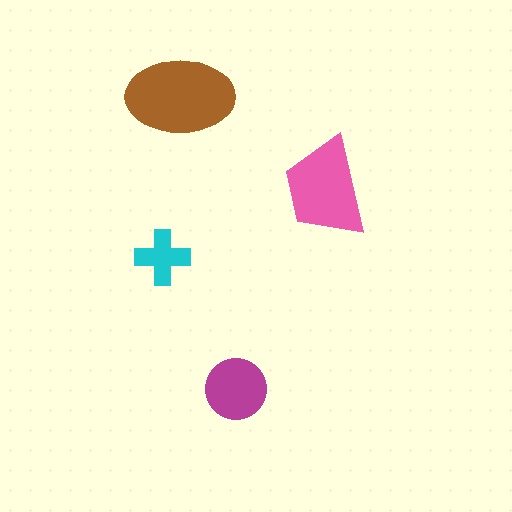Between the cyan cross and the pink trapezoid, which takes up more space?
The pink trapezoid.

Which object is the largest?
The brown ellipse.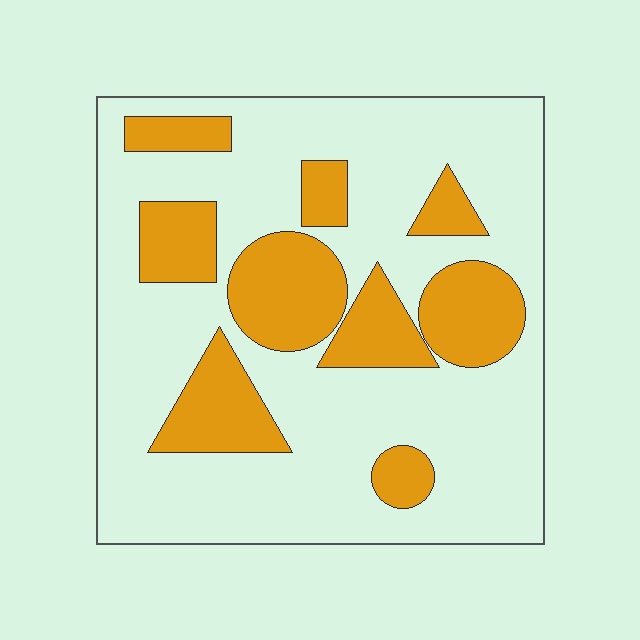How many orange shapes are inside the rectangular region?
9.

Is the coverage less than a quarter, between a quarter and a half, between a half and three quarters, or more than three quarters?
Between a quarter and a half.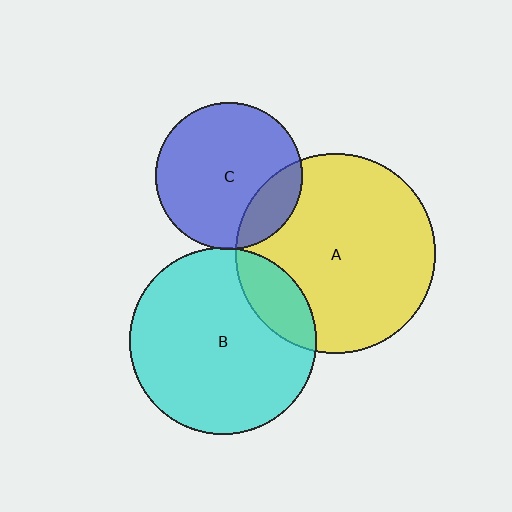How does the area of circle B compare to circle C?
Approximately 1.6 times.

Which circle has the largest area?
Circle A (yellow).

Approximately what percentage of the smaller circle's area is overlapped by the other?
Approximately 15%.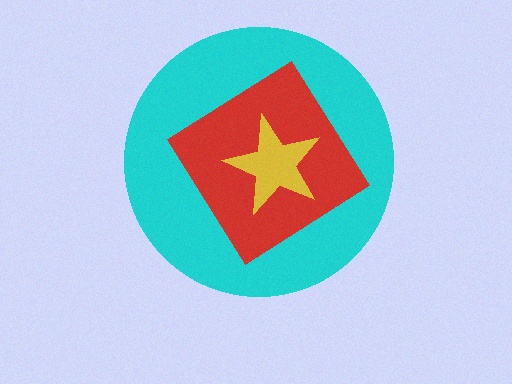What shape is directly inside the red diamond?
The yellow star.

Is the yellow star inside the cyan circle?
Yes.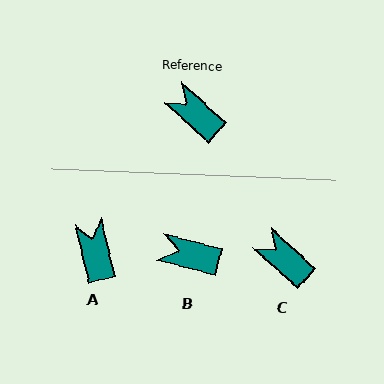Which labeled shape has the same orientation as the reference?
C.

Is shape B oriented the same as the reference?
No, it is off by about 28 degrees.